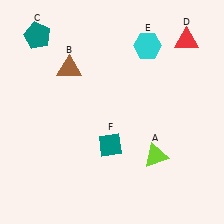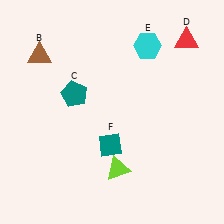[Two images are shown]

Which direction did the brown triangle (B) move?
The brown triangle (B) moved left.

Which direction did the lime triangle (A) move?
The lime triangle (A) moved left.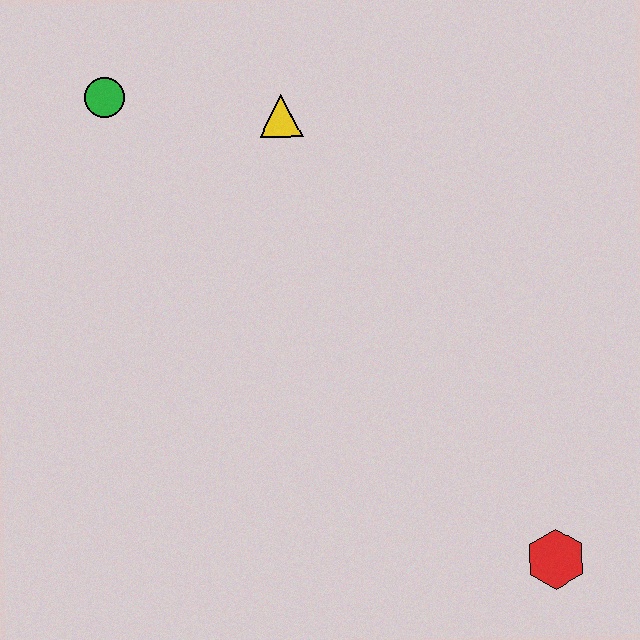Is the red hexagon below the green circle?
Yes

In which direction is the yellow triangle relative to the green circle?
The yellow triangle is to the right of the green circle.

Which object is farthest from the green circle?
The red hexagon is farthest from the green circle.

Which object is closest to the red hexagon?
The yellow triangle is closest to the red hexagon.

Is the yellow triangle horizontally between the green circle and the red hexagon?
Yes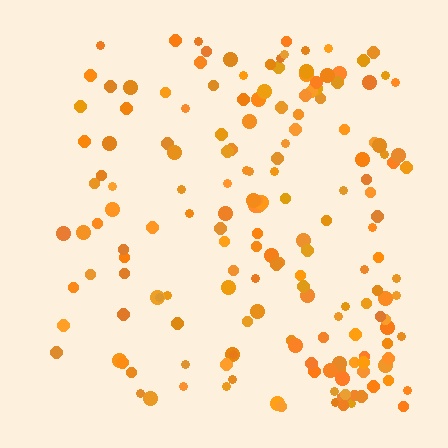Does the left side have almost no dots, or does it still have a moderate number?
Still a moderate number, just noticeably fewer than the right.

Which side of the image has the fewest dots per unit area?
The left.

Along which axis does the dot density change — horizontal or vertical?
Horizontal.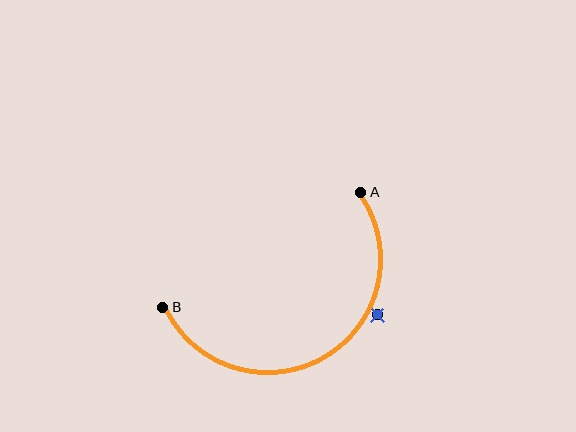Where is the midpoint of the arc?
The arc midpoint is the point on the curve farthest from the straight line joining A and B. It sits below that line.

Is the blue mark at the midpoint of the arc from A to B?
No — the blue mark does not lie on the arc at all. It sits slightly outside the curve.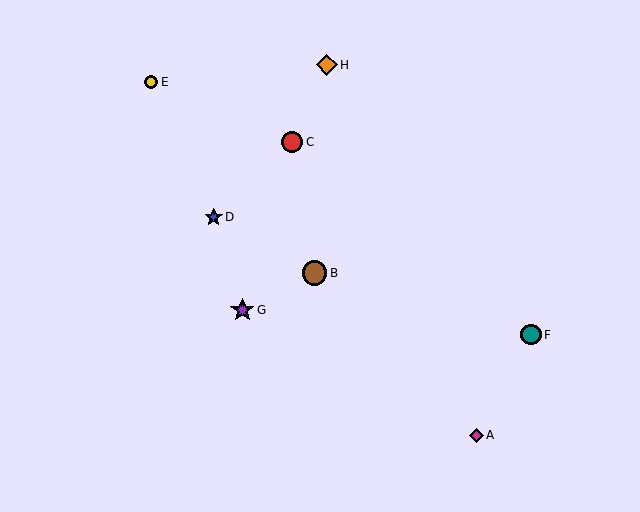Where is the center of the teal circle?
The center of the teal circle is at (531, 335).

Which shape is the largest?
The brown circle (labeled B) is the largest.